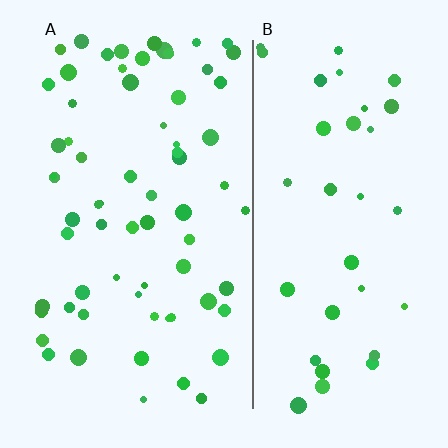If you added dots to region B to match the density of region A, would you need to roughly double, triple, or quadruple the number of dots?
Approximately double.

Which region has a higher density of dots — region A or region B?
A (the left).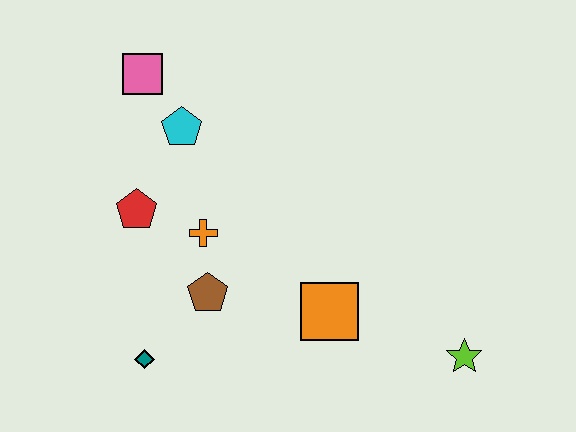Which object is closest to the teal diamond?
The brown pentagon is closest to the teal diamond.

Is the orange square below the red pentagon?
Yes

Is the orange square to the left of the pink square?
No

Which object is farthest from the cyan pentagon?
The lime star is farthest from the cyan pentagon.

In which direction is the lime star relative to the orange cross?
The lime star is to the right of the orange cross.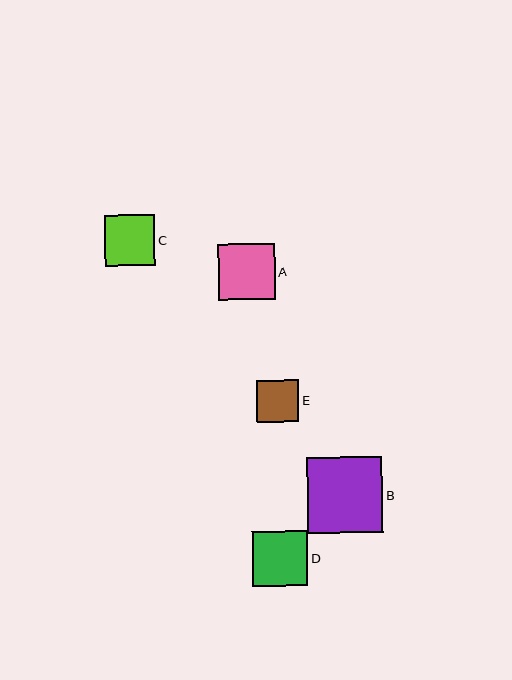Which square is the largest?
Square B is the largest with a size of approximately 75 pixels.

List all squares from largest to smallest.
From largest to smallest: B, A, D, C, E.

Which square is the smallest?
Square E is the smallest with a size of approximately 42 pixels.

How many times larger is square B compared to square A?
Square B is approximately 1.3 times the size of square A.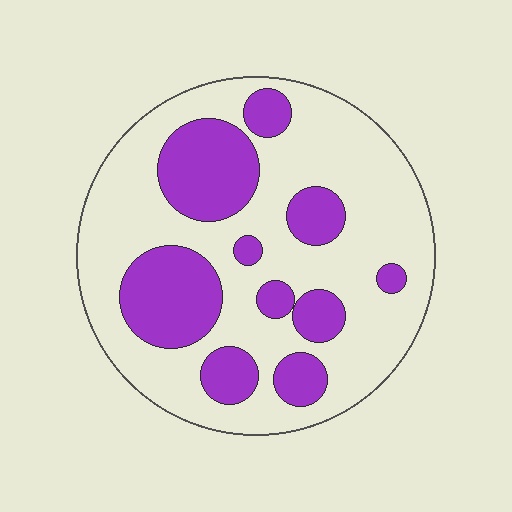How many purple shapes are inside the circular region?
10.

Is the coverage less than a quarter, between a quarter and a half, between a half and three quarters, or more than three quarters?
Between a quarter and a half.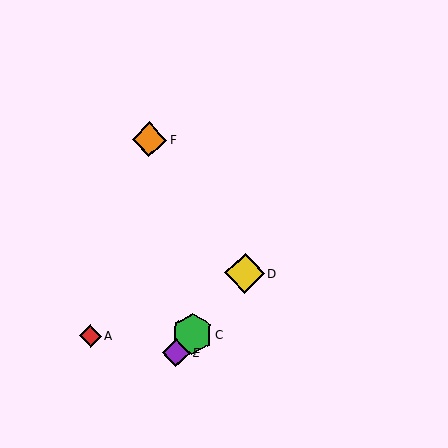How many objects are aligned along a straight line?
4 objects (B, C, D, E) are aligned along a straight line.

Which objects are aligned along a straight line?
Objects B, C, D, E are aligned along a straight line.